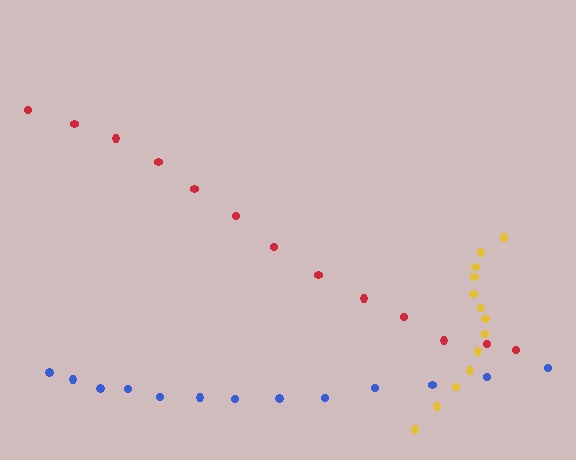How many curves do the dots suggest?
There are 3 distinct paths.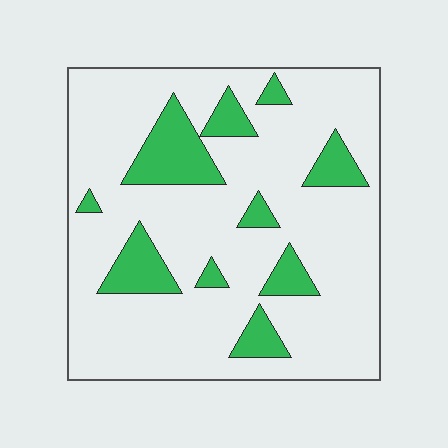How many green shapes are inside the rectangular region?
10.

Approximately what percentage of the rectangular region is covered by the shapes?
Approximately 20%.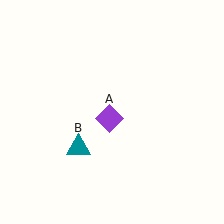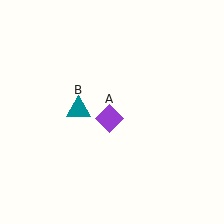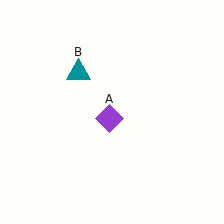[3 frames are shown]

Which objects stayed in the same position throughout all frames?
Purple diamond (object A) remained stationary.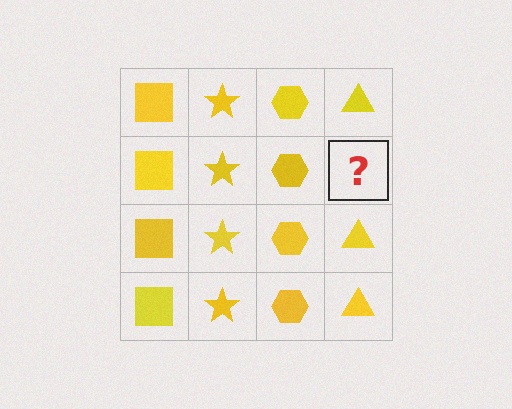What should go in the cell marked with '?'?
The missing cell should contain a yellow triangle.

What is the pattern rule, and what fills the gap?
The rule is that each column has a consistent shape. The gap should be filled with a yellow triangle.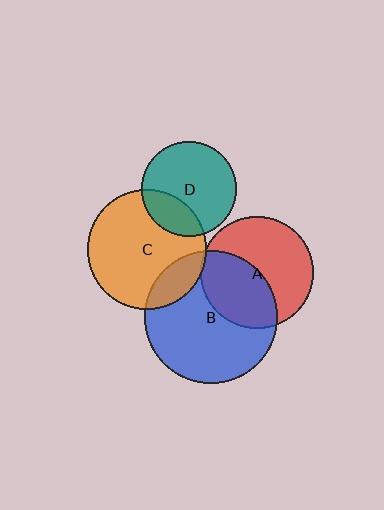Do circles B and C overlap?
Yes.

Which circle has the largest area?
Circle B (blue).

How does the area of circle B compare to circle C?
Approximately 1.2 times.